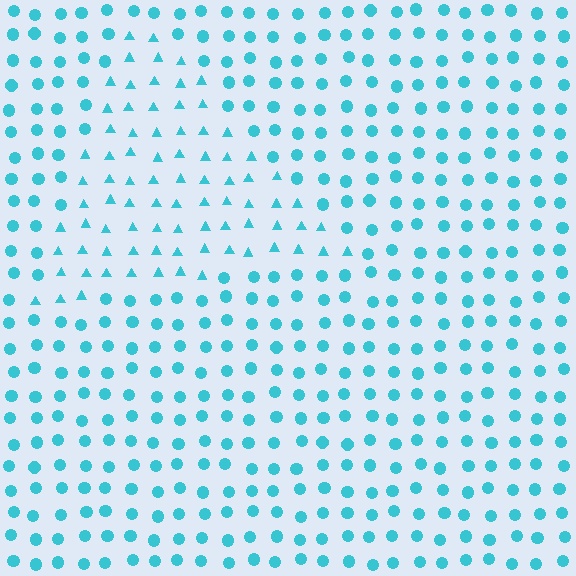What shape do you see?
I see a triangle.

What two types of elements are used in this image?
The image uses triangles inside the triangle region and circles outside it.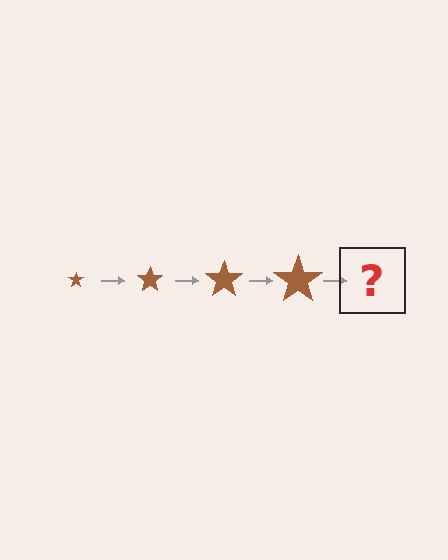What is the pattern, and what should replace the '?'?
The pattern is that the star gets progressively larger each step. The '?' should be a brown star, larger than the previous one.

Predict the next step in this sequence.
The next step is a brown star, larger than the previous one.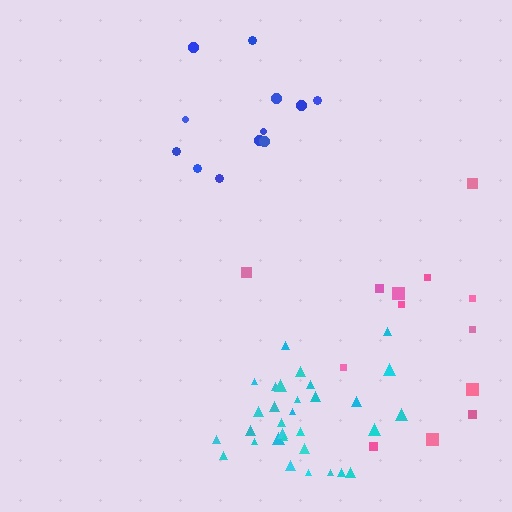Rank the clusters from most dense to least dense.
cyan, blue, pink.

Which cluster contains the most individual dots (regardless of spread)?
Cyan (31).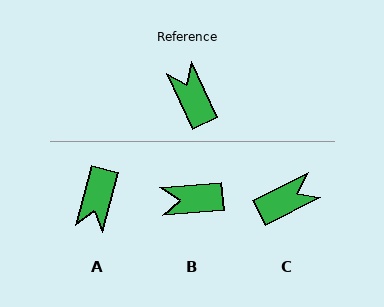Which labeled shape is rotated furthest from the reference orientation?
A, about 140 degrees away.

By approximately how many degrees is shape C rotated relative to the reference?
Approximately 88 degrees clockwise.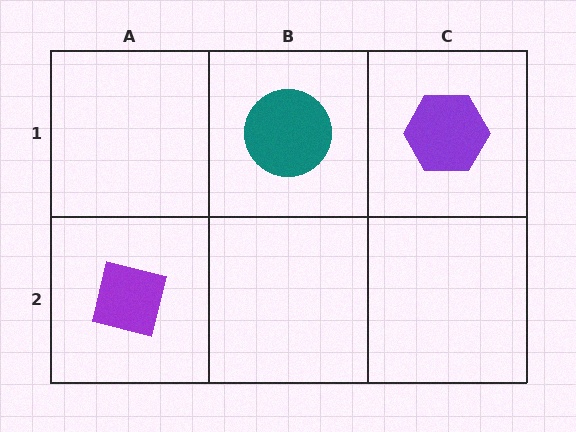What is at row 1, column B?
A teal circle.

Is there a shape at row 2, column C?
No, that cell is empty.